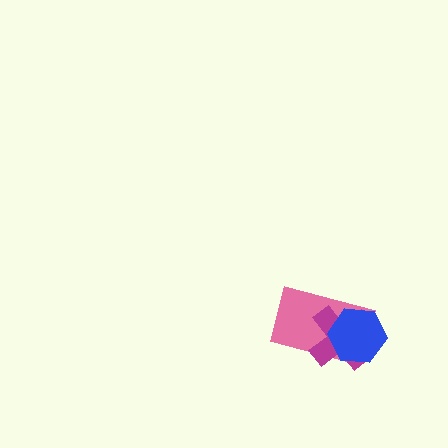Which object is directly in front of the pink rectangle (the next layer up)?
The magenta cross is directly in front of the pink rectangle.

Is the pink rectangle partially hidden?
Yes, it is partially covered by another shape.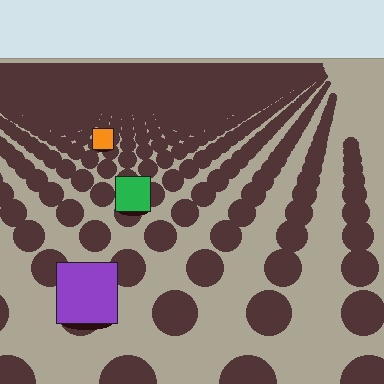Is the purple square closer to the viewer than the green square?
Yes. The purple square is closer — you can tell from the texture gradient: the ground texture is coarser near it.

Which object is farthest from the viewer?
The orange square is farthest from the viewer. It appears smaller and the ground texture around it is denser.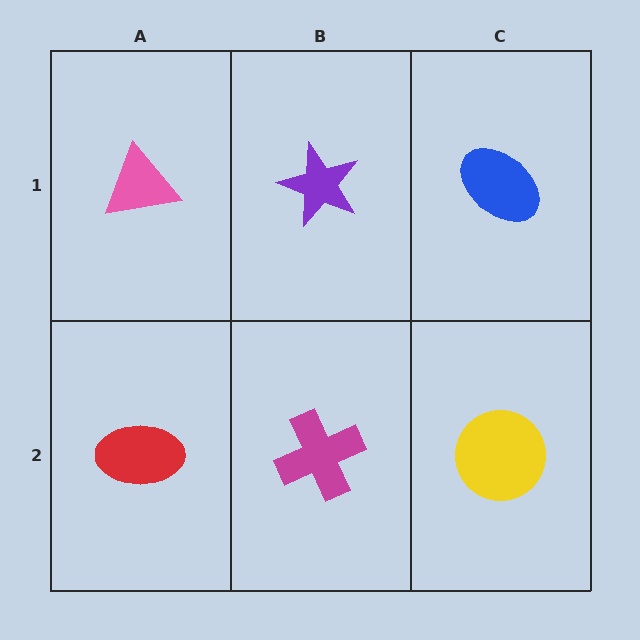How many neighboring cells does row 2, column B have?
3.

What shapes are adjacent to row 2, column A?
A pink triangle (row 1, column A), a magenta cross (row 2, column B).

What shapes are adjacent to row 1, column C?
A yellow circle (row 2, column C), a purple star (row 1, column B).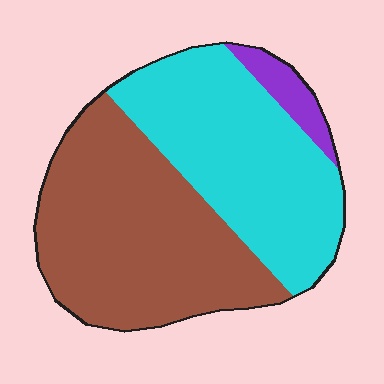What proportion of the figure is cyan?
Cyan covers around 45% of the figure.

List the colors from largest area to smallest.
From largest to smallest: brown, cyan, purple.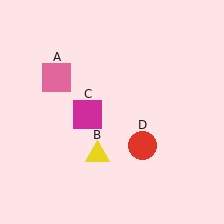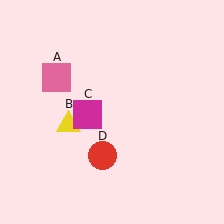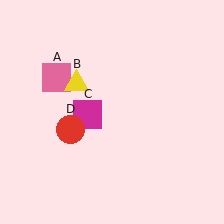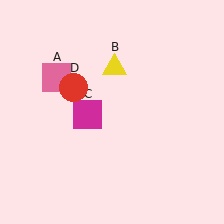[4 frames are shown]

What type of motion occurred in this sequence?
The yellow triangle (object B), red circle (object D) rotated clockwise around the center of the scene.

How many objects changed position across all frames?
2 objects changed position: yellow triangle (object B), red circle (object D).